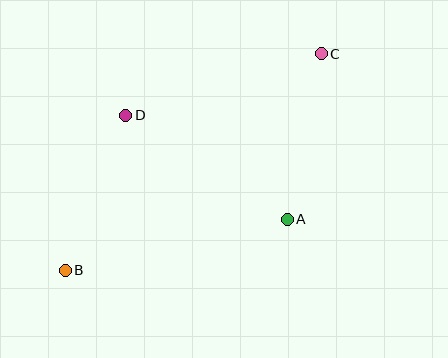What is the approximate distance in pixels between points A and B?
The distance between A and B is approximately 228 pixels.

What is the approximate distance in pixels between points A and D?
The distance between A and D is approximately 192 pixels.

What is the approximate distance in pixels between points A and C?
The distance between A and C is approximately 169 pixels.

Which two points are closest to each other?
Points B and D are closest to each other.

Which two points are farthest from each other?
Points B and C are farthest from each other.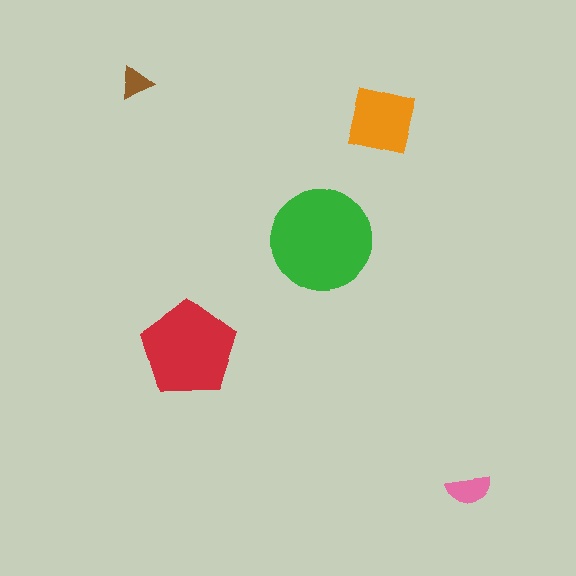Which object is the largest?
The green circle.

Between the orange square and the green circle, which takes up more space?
The green circle.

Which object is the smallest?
The brown triangle.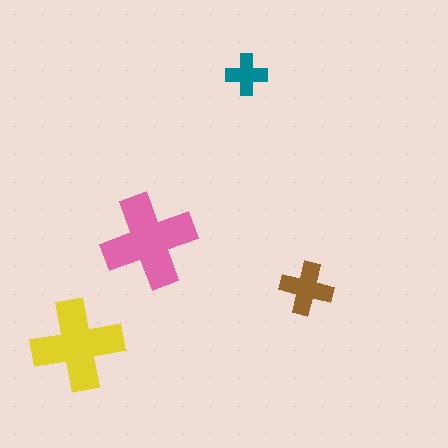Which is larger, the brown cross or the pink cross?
The pink one.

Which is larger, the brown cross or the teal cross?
The brown one.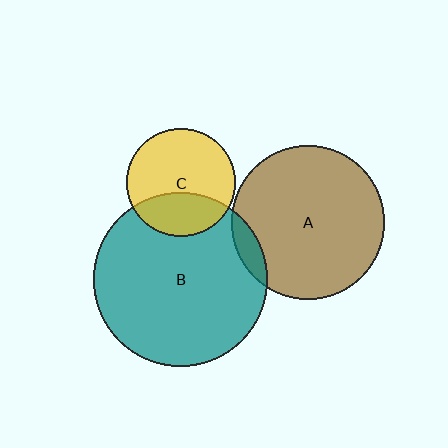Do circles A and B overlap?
Yes.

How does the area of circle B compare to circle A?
Approximately 1.3 times.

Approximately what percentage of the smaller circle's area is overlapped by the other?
Approximately 10%.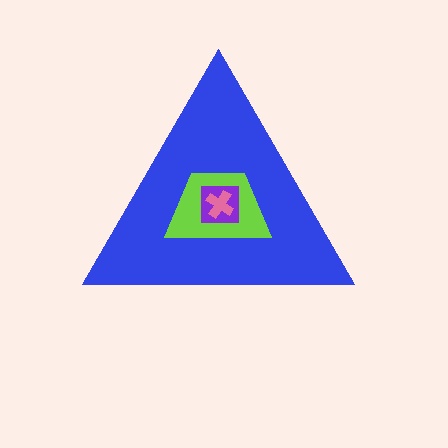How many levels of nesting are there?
4.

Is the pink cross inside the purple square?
Yes.